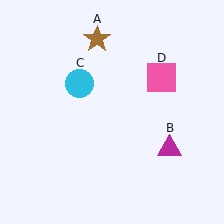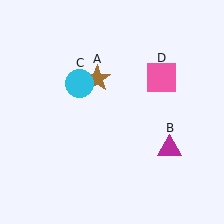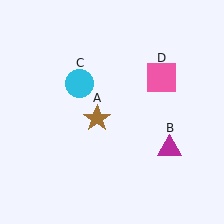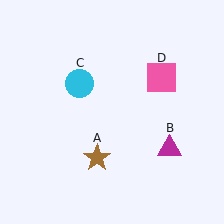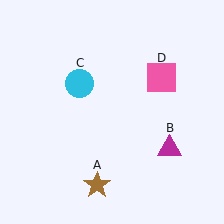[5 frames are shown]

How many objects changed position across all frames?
1 object changed position: brown star (object A).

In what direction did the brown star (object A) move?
The brown star (object A) moved down.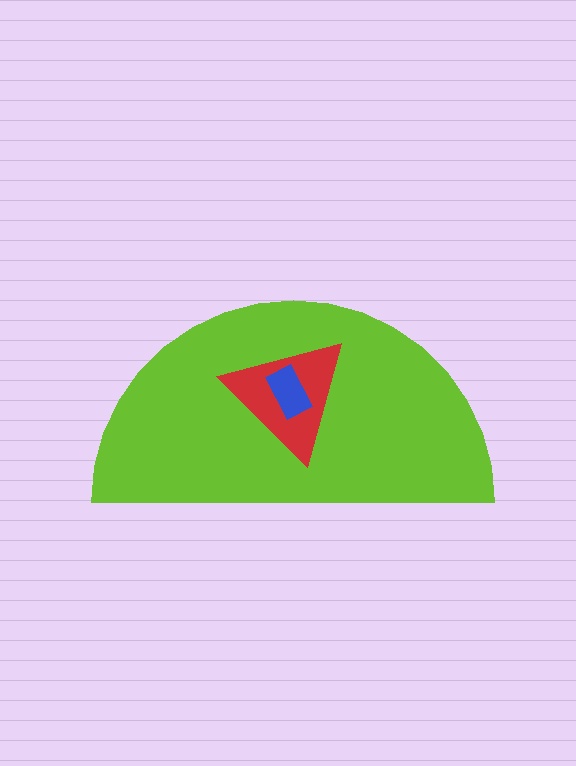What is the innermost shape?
The blue rectangle.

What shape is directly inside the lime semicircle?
The red triangle.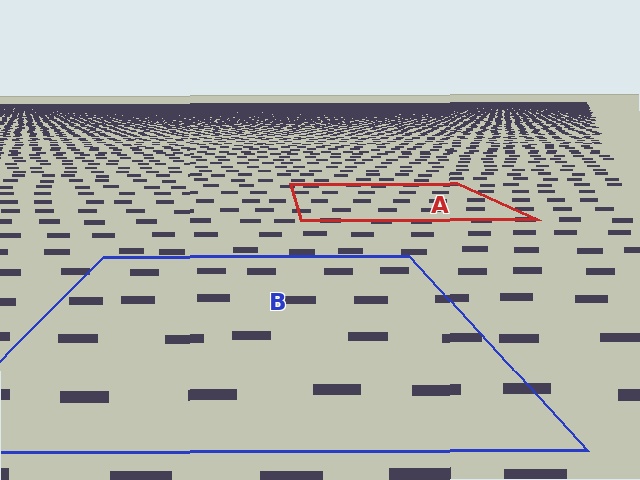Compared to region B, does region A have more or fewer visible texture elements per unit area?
Region A has more texture elements per unit area — they are packed more densely because it is farther away.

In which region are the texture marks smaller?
The texture marks are smaller in region A, because it is farther away.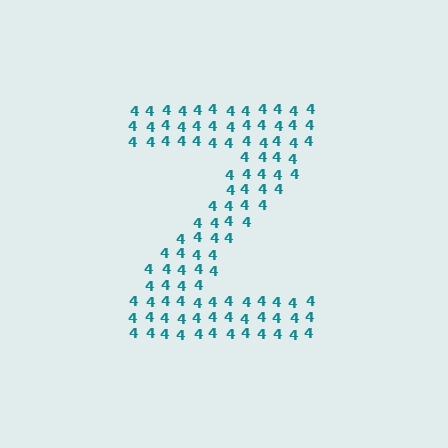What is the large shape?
The large shape is the letter Z.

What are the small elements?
The small elements are digit 4's.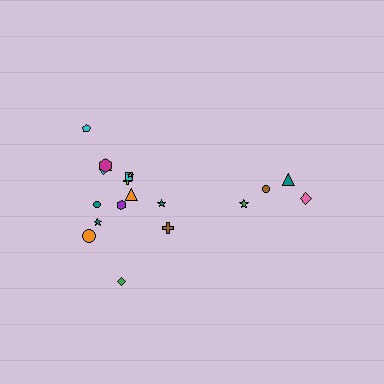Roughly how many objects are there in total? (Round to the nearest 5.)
Roughly 20 objects in total.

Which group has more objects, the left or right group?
The left group.